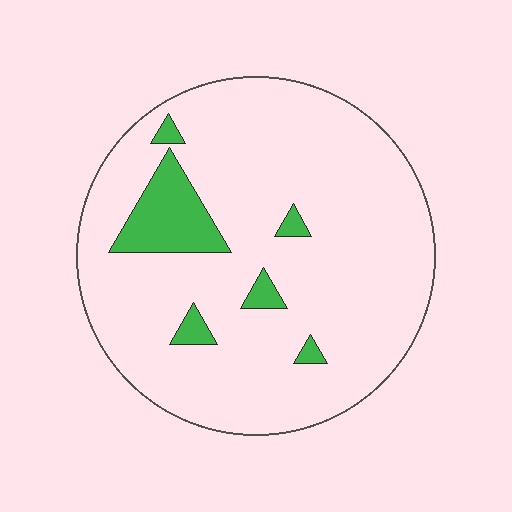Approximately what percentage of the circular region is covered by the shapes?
Approximately 10%.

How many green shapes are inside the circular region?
6.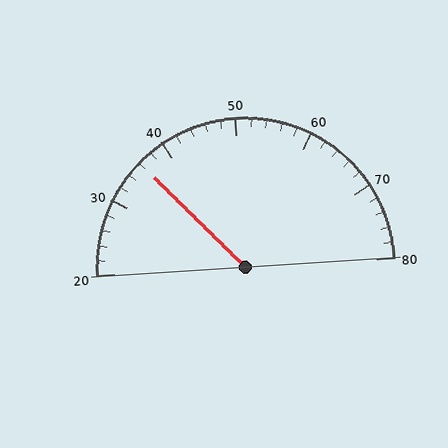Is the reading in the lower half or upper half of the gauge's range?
The reading is in the lower half of the range (20 to 80).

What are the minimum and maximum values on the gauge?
The gauge ranges from 20 to 80.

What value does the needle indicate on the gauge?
The needle indicates approximately 36.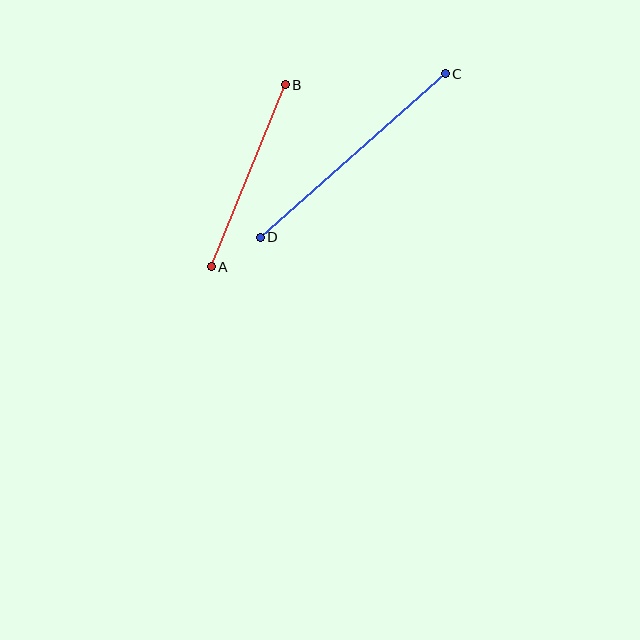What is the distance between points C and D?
The distance is approximately 247 pixels.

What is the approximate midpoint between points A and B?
The midpoint is at approximately (248, 176) pixels.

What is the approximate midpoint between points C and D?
The midpoint is at approximately (353, 155) pixels.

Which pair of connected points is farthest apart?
Points C and D are farthest apart.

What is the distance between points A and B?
The distance is approximately 196 pixels.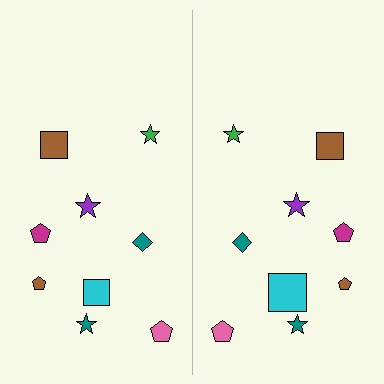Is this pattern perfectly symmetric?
No, the pattern is not perfectly symmetric. The cyan square on the right side has a different size than its mirror counterpart.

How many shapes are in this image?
There are 18 shapes in this image.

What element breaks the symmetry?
The cyan square on the right side has a different size than its mirror counterpart.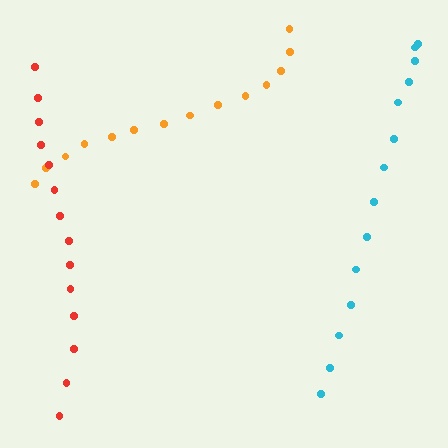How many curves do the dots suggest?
There are 3 distinct paths.